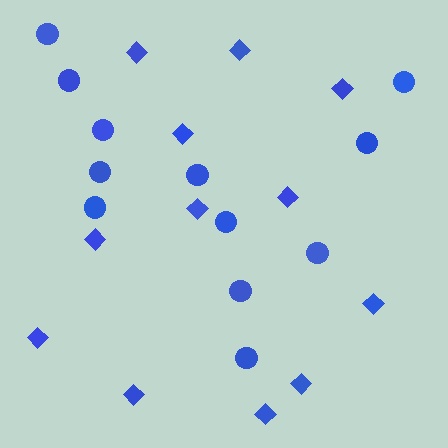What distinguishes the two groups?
There are 2 groups: one group of diamonds (12) and one group of circles (12).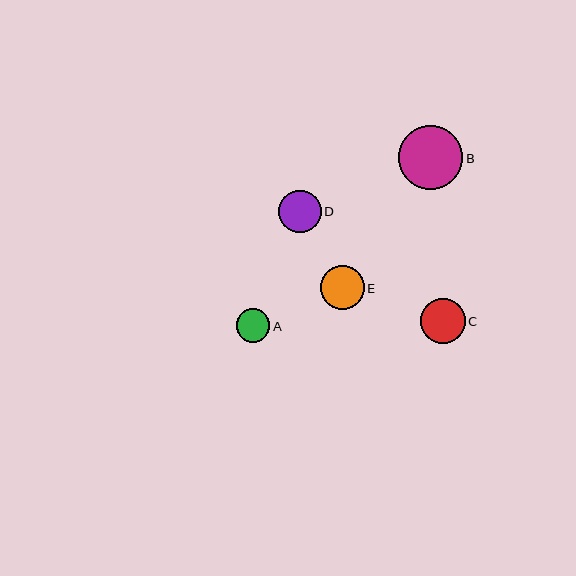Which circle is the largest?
Circle B is the largest with a size of approximately 64 pixels.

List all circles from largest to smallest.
From largest to smallest: B, C, E, D, A.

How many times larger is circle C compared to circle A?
Circle C is approximately 1.3 times the size of circle A.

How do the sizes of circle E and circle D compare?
Circle E and circle D are approximately the same size.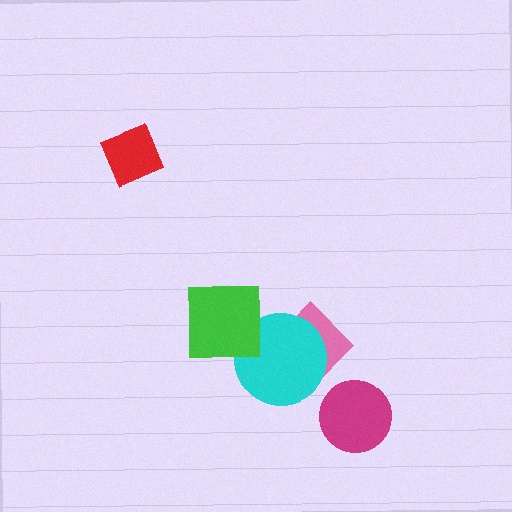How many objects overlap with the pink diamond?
1 object overlaps with the pink diamond.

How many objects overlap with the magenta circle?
0 objects overlap with the magenta circle.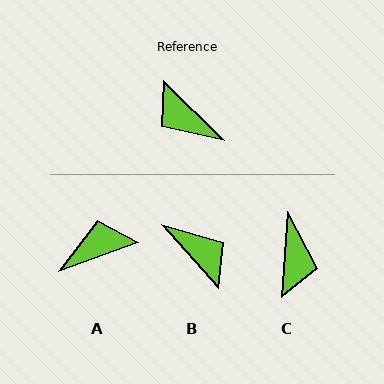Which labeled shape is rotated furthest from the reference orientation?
B, about 176 degrees away.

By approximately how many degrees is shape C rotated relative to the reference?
Approximately 131 degrees counter-clockwise.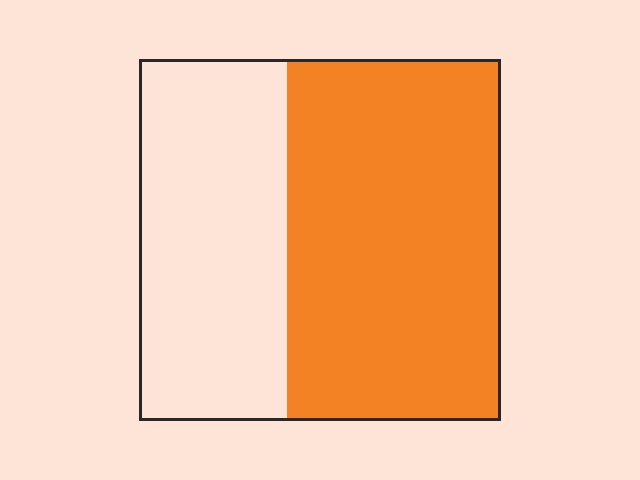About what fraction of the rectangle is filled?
About three fifths (3/5).